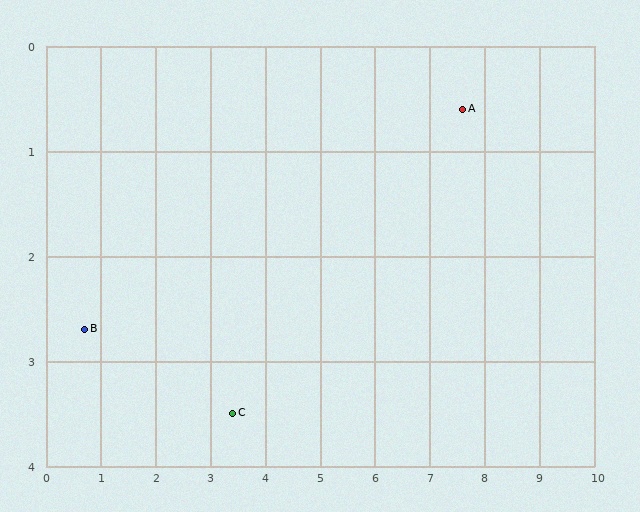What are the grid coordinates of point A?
Point A is at approximately (7.6, 0.6).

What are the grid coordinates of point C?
Point C is at approximately (3.4, 3.5).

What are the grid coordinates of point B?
Point B is at approximately (0.7, 2.7).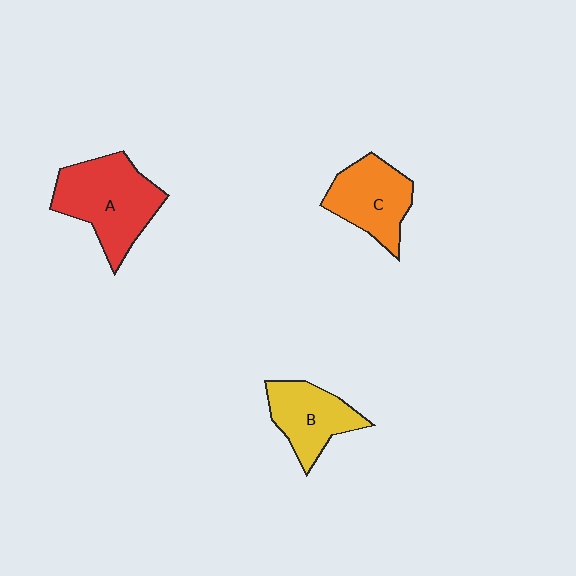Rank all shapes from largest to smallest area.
From largest to smallest: A (red), C (orange), B (yellow).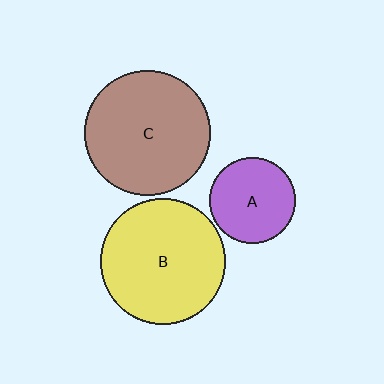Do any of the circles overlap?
No, none of the circles overlap.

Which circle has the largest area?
Circle B (yellow).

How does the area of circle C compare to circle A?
Approximately 2.1 times.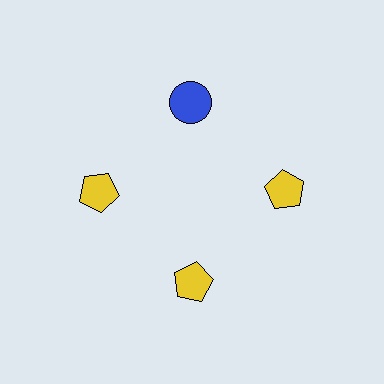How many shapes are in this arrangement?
There are 4 shapes arranged in a ring pattern.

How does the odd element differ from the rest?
It differs in both color (blue instead of yellow) and shape (circle instead of pentagon).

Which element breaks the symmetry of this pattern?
The blue circle at roughly the 12 o'clock position breaks the symmetry. All other shapes are yellow pentagons.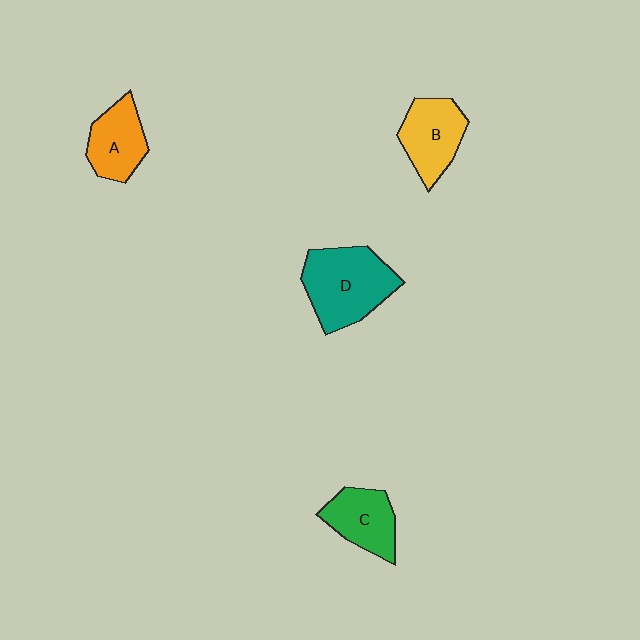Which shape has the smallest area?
Shape A (orange).